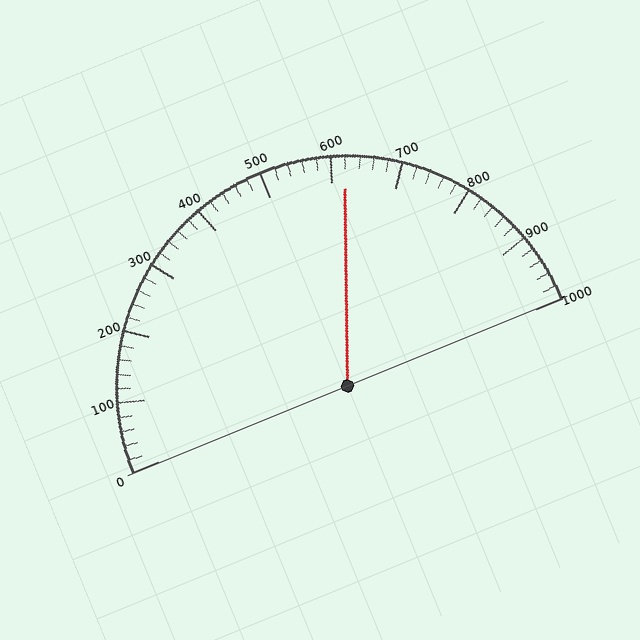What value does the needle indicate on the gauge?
The needle indicates approximately 620.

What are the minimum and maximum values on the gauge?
The gauge ranges from 0 to 1000.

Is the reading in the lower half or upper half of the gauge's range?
The reading is in the upper half of the range (0 to 1000).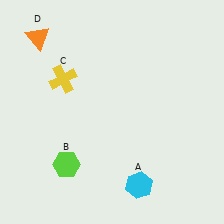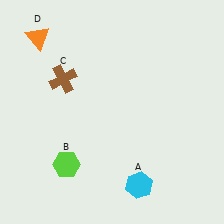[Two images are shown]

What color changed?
The cross (C) changed from yellow in Image 1 to brown in Image 2.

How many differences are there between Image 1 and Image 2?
There is 1 difference between the two images.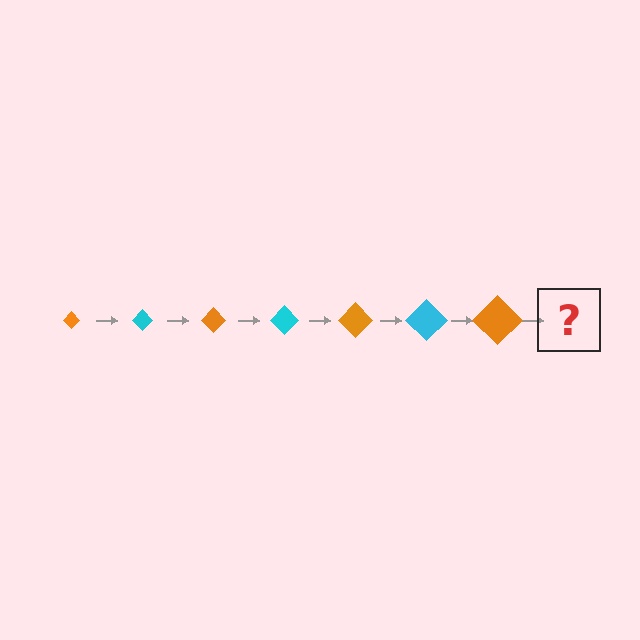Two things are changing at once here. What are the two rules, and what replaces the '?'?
The two rules are that the diamond grows larger each step and the color cycles through orange and cyan. The '?' should be a cyan diamond, larger than the previous one.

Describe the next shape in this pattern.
It should be a cyan diamond, larger than the previous one.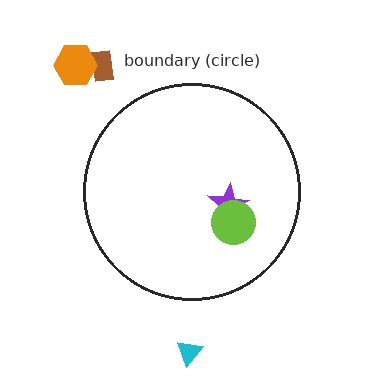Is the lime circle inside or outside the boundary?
Inside.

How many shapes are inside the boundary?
2 inside, 3 outside.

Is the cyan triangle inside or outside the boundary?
Outside.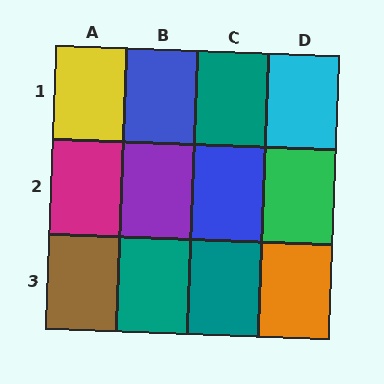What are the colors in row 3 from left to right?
Brown, teal, teal, orange.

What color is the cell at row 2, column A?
Magenta.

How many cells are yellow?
1 cell is yellow.